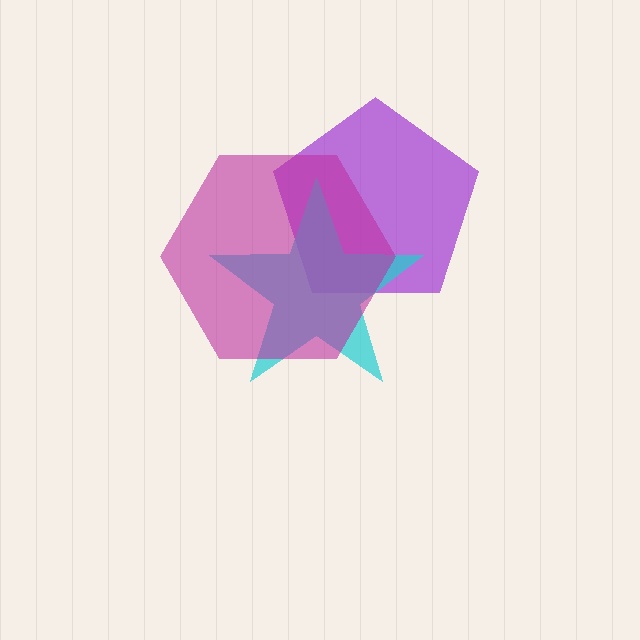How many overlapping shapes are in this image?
There are 3 overlapping shapes in the image.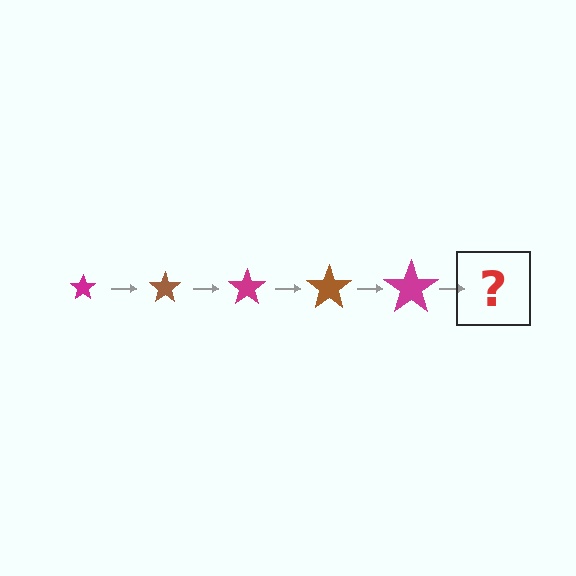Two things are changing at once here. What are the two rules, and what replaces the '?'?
The two rules are that the star grows larger each step and the color cycles through magenta and brown. The '?' should be a brown star, larger than the previous one.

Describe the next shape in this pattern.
It should be a brown star, larger than the previous one.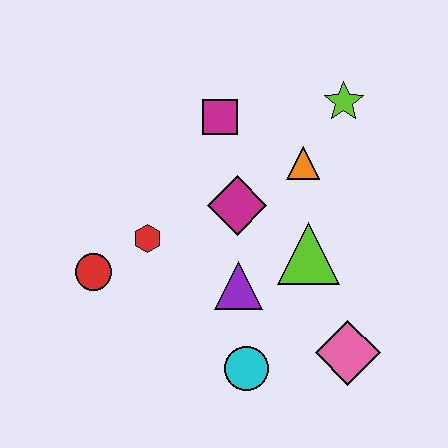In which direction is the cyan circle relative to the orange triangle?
The cyan circle is below the orange triangle.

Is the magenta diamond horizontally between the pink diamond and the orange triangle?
No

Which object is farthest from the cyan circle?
The lime star is farthest from the cyan circle.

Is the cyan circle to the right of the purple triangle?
Yes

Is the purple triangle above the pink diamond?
Yes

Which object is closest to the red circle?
The red hexagon is closest to the red circle.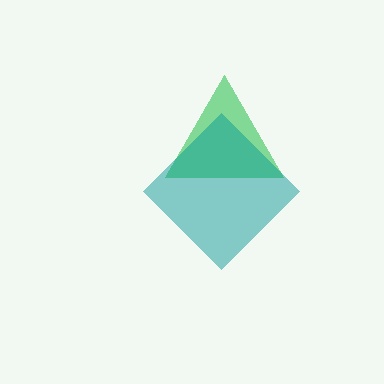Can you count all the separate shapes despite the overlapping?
Yes, there are 2 separate shapes.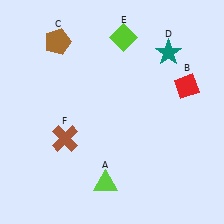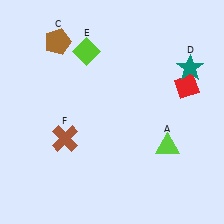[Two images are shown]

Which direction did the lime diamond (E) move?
The lime diamond (E) moved left.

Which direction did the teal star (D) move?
The teal star (D) moved right.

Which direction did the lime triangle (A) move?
The lime triangle (A) moved right.